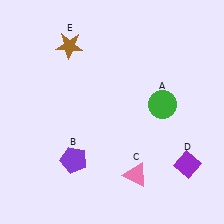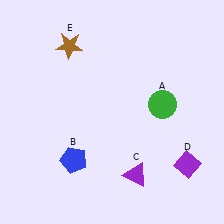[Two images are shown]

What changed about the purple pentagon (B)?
In Image 1, B is purple. In Image 2, it changed to blue.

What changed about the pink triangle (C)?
In Image 1, C is pink. In Image 2, it changed to purple.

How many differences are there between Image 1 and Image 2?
There are 2 differences between the two images.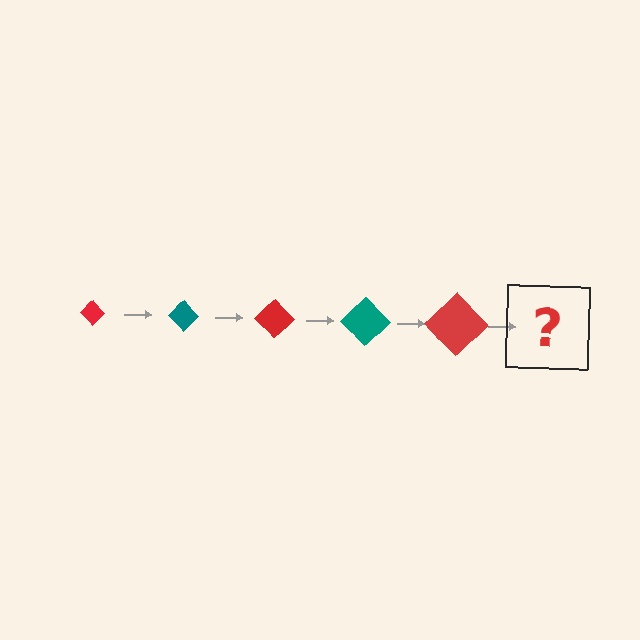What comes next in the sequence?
The next element should be a teal diamond, larger than the previous one.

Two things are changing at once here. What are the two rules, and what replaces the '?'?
The two rules are that the diamond grows larger each step and the color cycles through red and teal. The '?' should be a teal diamond, larger than the previous one.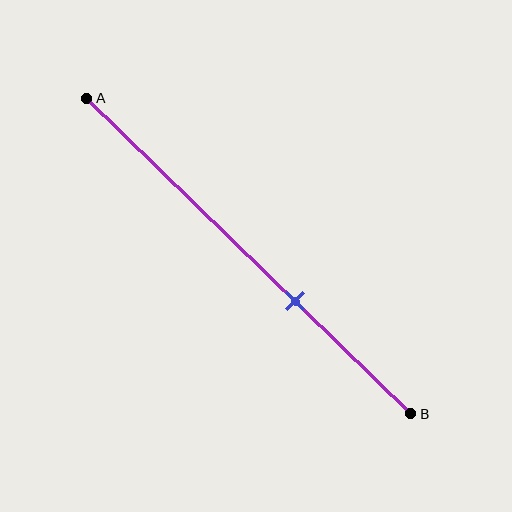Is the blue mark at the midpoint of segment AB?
No, the mark is at about 65% from A, not at the 50% midpoint.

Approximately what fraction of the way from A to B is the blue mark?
The blue mark is approximately 65% of the way from A to B.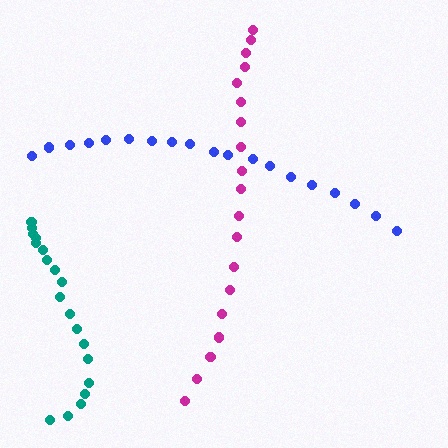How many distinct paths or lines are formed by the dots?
There are 3 distinct paths.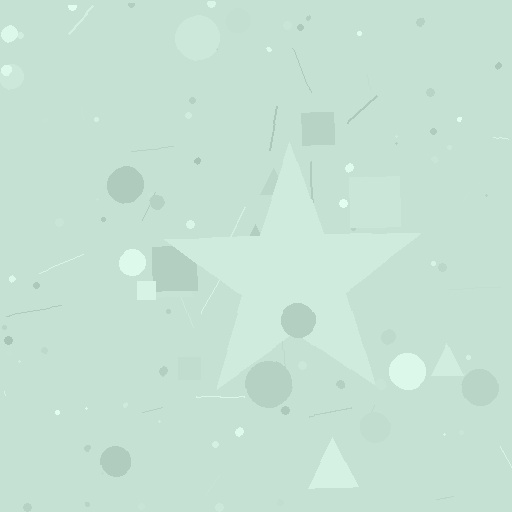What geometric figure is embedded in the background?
A star is embedded in the background.